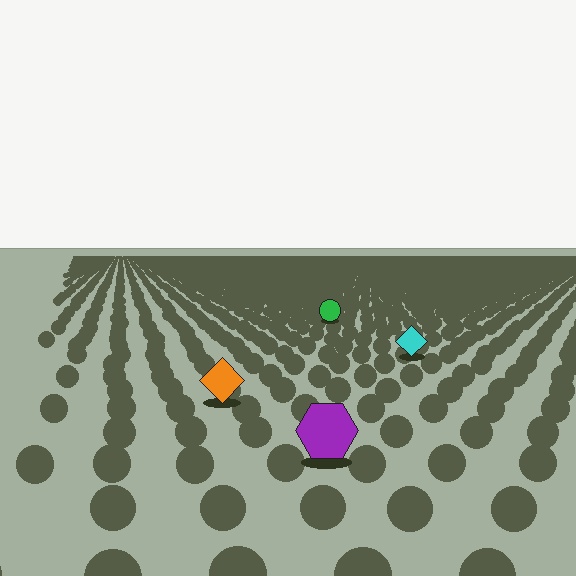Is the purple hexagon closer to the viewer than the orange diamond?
Yes. The purple hexagon is closer — you can tell from the texture gradient: the ground texture is coarser near it.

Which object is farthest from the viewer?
The green circle is farthest from the viewer. It appears smaller and the ground texture around it is denser.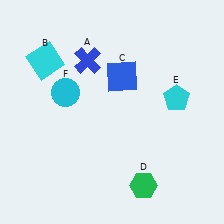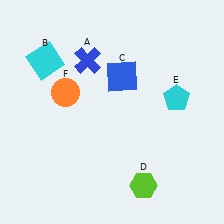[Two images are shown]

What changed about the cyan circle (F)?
In Image 1, F is cyan. In Image 2, it changed to orange.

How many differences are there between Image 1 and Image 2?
There are 2 differences between the two images.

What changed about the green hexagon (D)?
In Image 1, D is green. In Image 2, it changed to lime.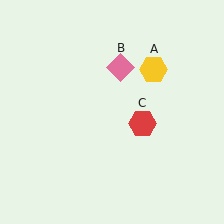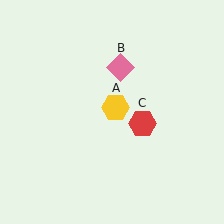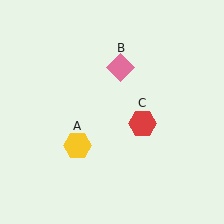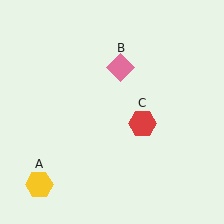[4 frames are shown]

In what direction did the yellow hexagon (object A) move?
The yellow hexagon (object A) moved down and to the left.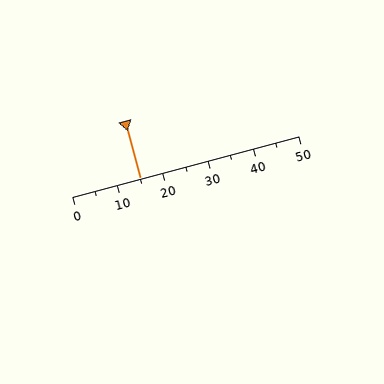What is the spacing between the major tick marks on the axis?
The major ticks are spaced 10 apart.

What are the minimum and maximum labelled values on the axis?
The axis runs from 0 to 50.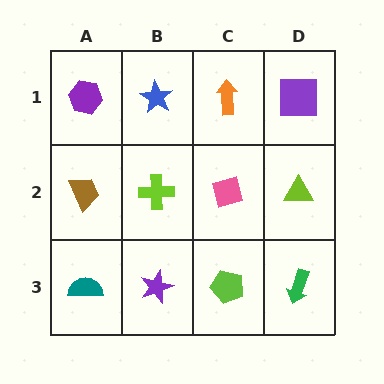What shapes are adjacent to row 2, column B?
A blue star (row 1, column B), a purple star (row 3, column B), a brown trapezoid (row 2, column A), a pink diamond (row 2, column C).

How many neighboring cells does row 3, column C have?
3.